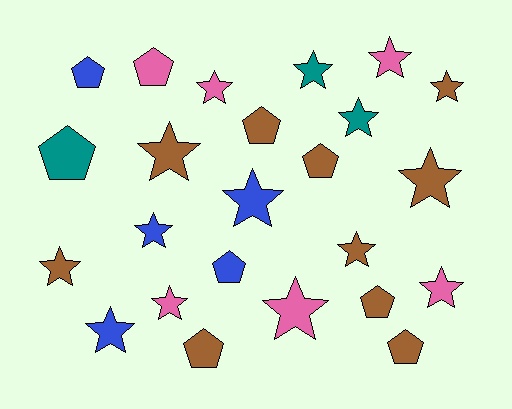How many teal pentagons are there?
There is 1 teal pentagon.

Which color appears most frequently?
Brown, with 10 objects.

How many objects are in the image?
There are 24 objects.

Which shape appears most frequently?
Star, with 15 objects.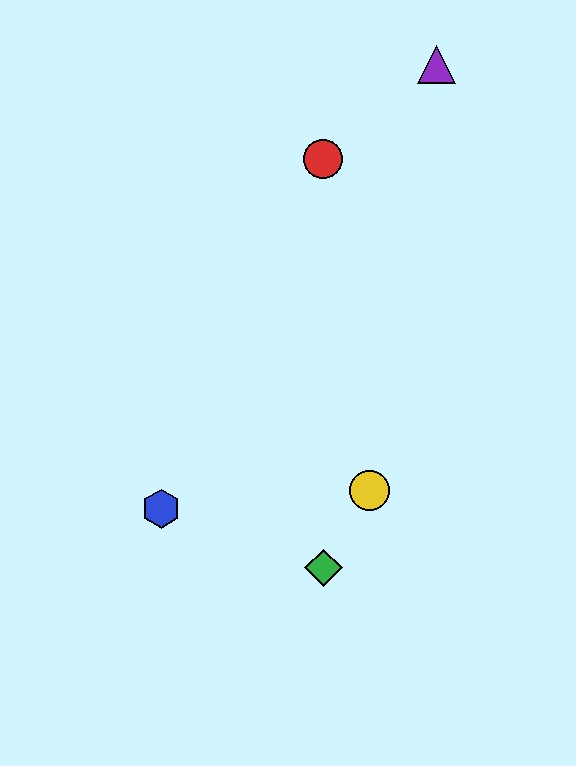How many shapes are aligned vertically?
2 shapes (the red circle, the green diamond) are aligned vertically.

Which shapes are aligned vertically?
The red circle, the green diamond are aligned vertically.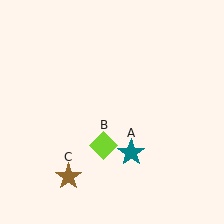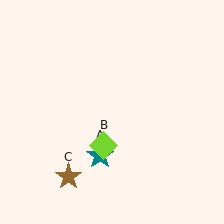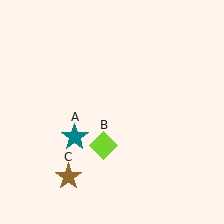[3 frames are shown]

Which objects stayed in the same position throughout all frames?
Lime diamond (object B) and brown star (object C) remained stationary.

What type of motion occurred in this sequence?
The teal star (object A) rotated clockwise around the center of the scene.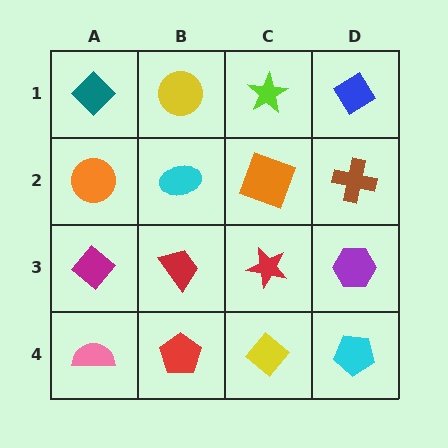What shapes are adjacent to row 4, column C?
A red star (row 3, column C), a red pentagon (row 4, column B), a cyan pentagon (row 4, column D).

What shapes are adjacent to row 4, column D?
A purple hexagon (row 3, column D), a yellow diamond (row 4, column C).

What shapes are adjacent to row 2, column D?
A blue diamond (row 1, column D), a purple hexagon (row 3, column D), an orange square (row 2, column C).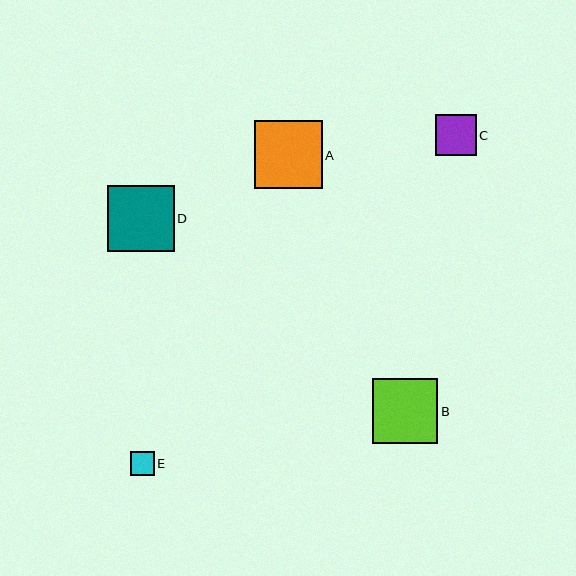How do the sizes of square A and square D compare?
Square A and square D are approximately the same size.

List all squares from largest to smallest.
From largest to smallest: A, D, B, C, E.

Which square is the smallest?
Square E is the smallest with a size of approximately 24 pixels.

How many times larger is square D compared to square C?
Square D is approximately 1.6 times the size of square C.